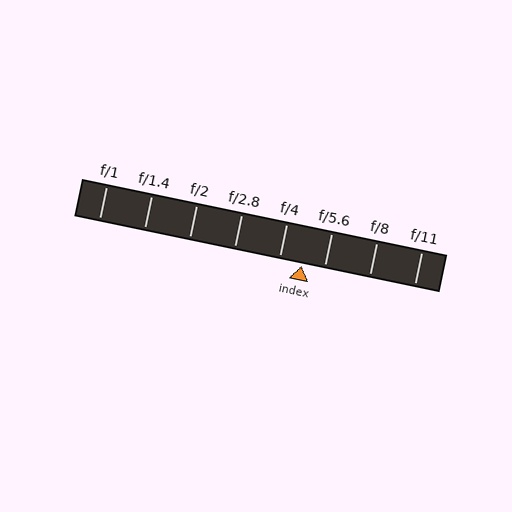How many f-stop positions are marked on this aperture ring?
There are 8 f-stop positions marked.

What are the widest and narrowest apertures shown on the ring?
The widest aperture shown is f/1 and the narrowest is f/11.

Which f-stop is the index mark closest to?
The index mark is closest to f/5.6.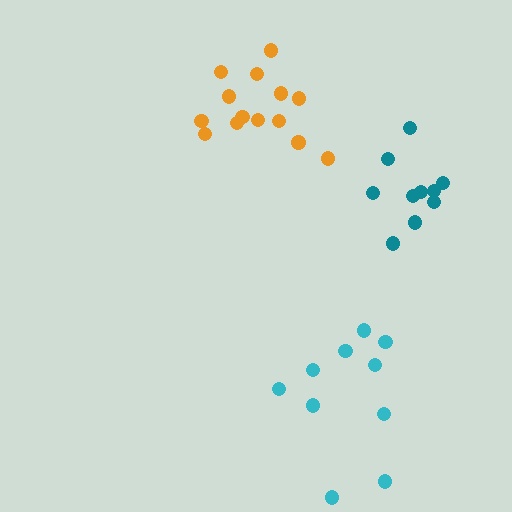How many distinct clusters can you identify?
There are 3 distinct clusters.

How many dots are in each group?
Group 1: 10 dots, Group 2: 10 dots, Group 3: 14 dots (34 total).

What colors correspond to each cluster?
The clusters are colored: teal, cyan, orange.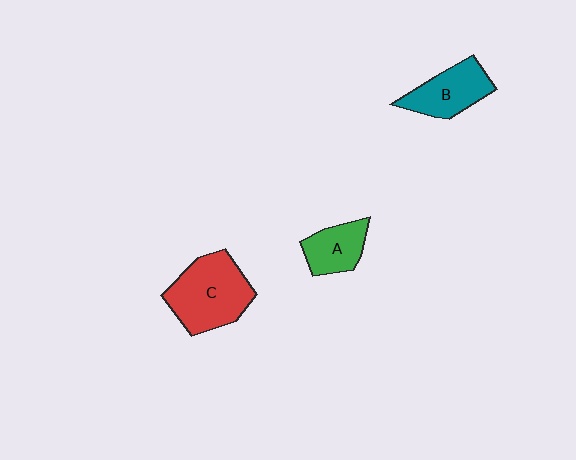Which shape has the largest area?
Shape C (red).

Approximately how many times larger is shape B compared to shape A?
Approximately 1.3 times.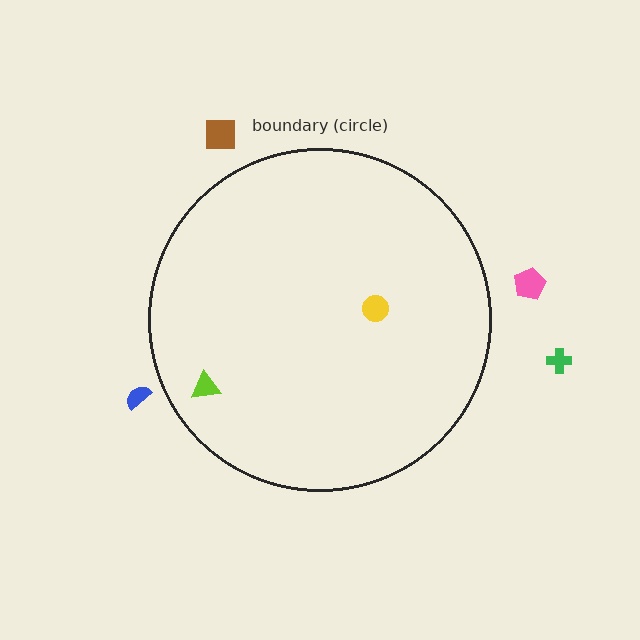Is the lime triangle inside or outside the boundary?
Inside.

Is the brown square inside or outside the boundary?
Outside.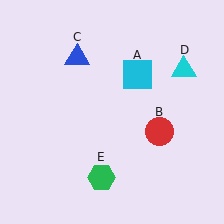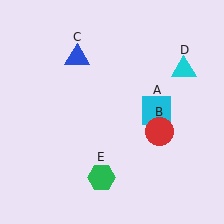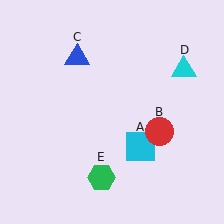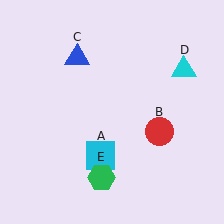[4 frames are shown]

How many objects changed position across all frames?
1 object changed position: cyan square (object A).